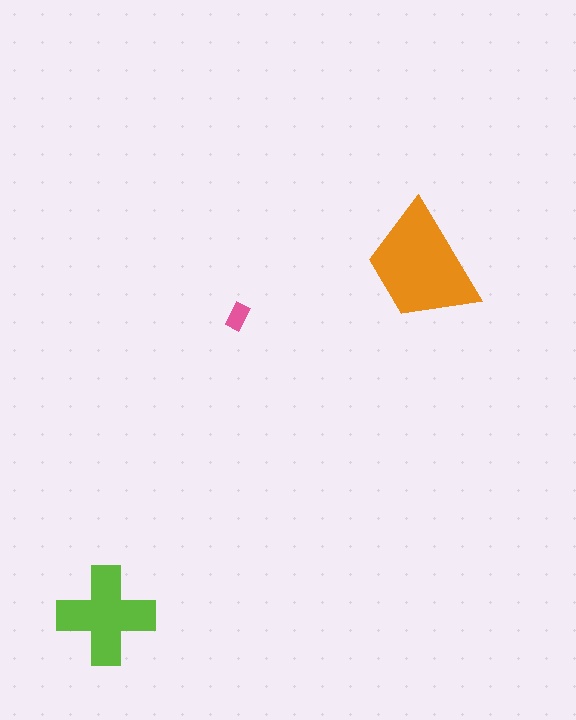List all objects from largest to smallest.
The orange trapezoid, the lime cross, the pink rectangle.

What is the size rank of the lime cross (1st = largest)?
2nd.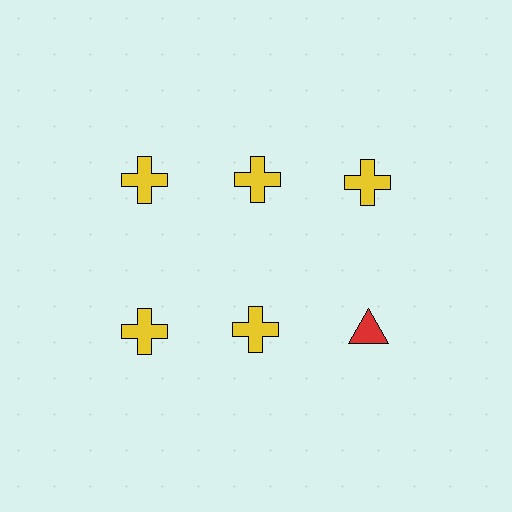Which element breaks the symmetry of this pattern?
The red triangle in the second row, center column breaks the symmetry. All other shapes are yellow crosses.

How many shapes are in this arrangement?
There are 6 shapes arranged in a grid pattern.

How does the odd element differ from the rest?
It differs in both color (red instead of yellow) and shape (triangle instead of cross).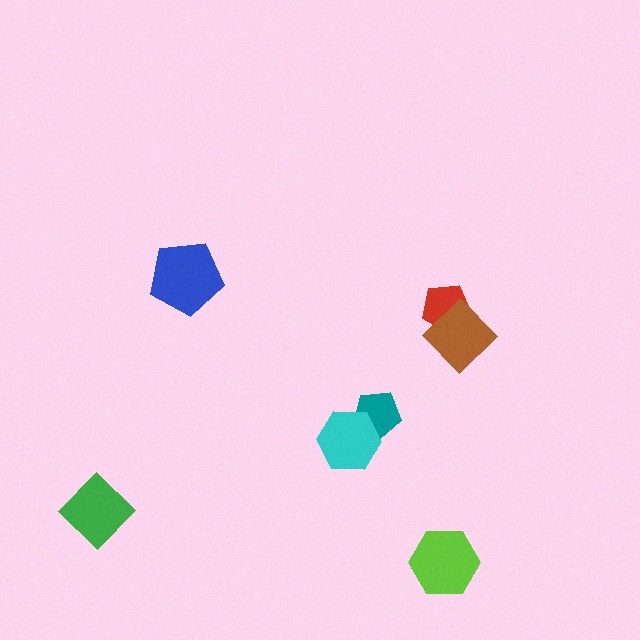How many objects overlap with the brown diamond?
1 object overlaps with the brown diamond.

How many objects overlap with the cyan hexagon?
1 object overlaps with the cyan hexagon.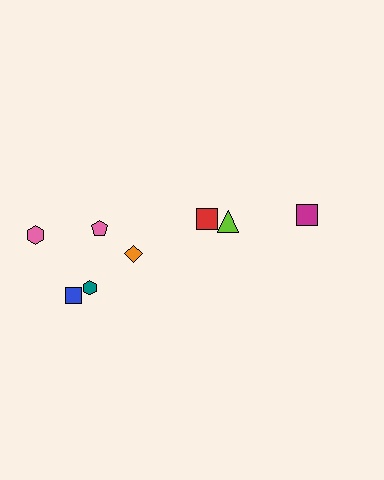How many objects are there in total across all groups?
There are 8 objects.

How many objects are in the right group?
There are 3 objects.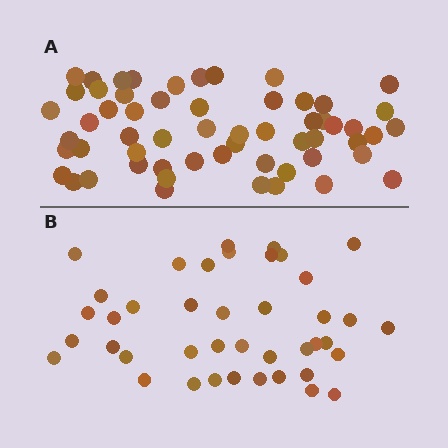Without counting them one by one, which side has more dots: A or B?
Region A (the top region) has more dots.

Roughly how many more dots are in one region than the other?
Region A has approximately 15 more dots than region B.